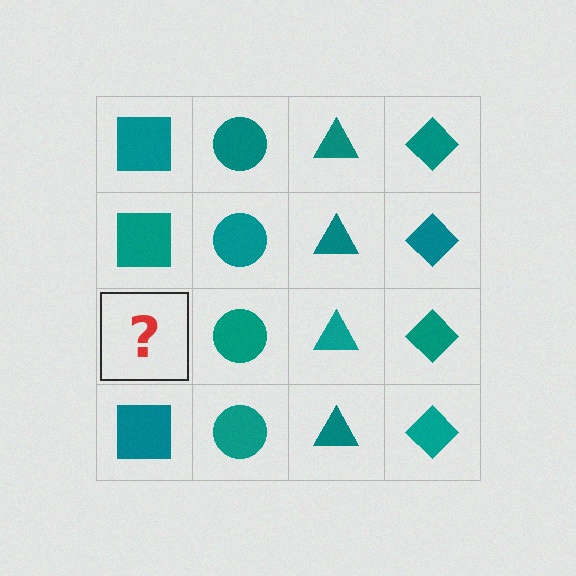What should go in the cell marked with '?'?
The missing cell should contain a teal square.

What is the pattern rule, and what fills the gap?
The rule is that each column has a consistent shape. The gap should be filled with a teal square.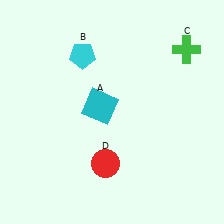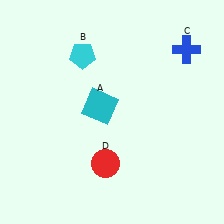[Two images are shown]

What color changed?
The cross (C) changed from green in Image 1 to blue in Image 2.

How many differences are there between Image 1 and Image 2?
There is 1 difference between the two images.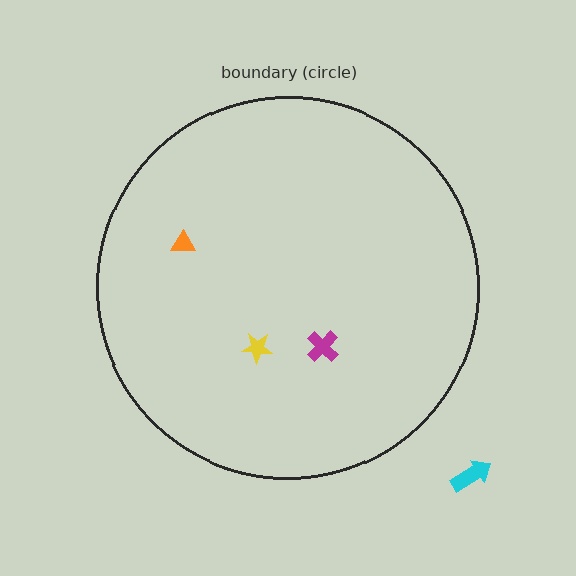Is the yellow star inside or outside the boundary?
Inside.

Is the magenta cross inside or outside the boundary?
Inside.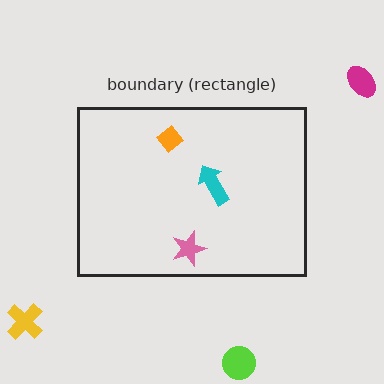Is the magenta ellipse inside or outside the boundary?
Outside.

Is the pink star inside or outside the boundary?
Inside.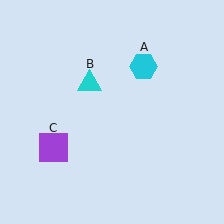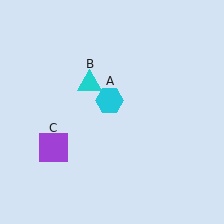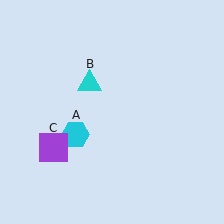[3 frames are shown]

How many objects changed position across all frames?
1 object changed position: cyan hexagon (object A).